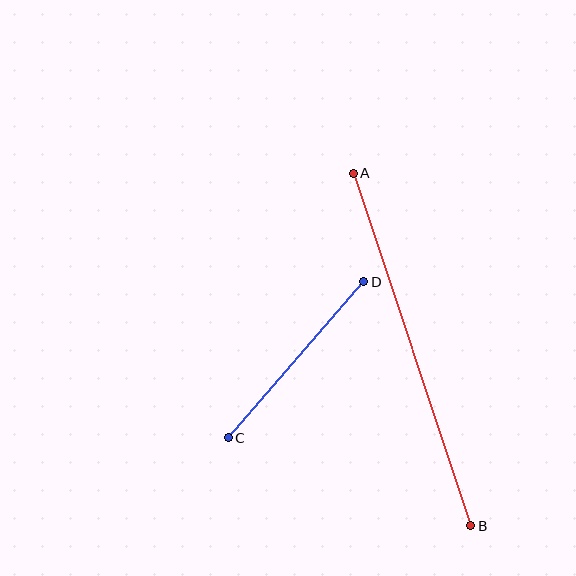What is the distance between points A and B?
The distance is approximately 372 pixels.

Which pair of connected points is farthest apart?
Points A and B are farthest apart.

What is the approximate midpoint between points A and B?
The midpoint is at approximately (412, 349) pixels.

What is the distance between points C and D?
The distance is approximately 207 pixels.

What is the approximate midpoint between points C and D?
The midpoint is at approximately (296, 360) pixels.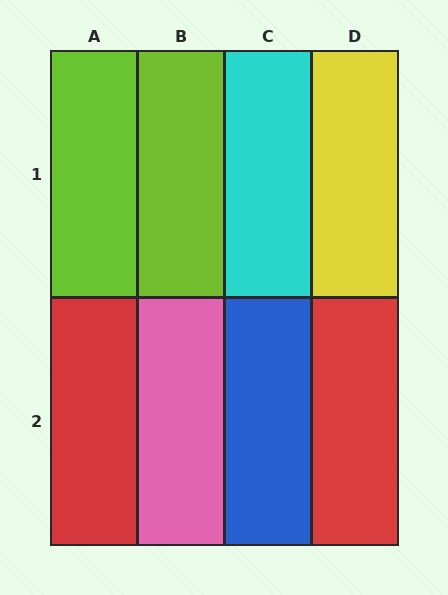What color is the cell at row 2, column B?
Pink.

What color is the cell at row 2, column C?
Blue.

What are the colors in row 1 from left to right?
Lime, lime, cyan, yellow.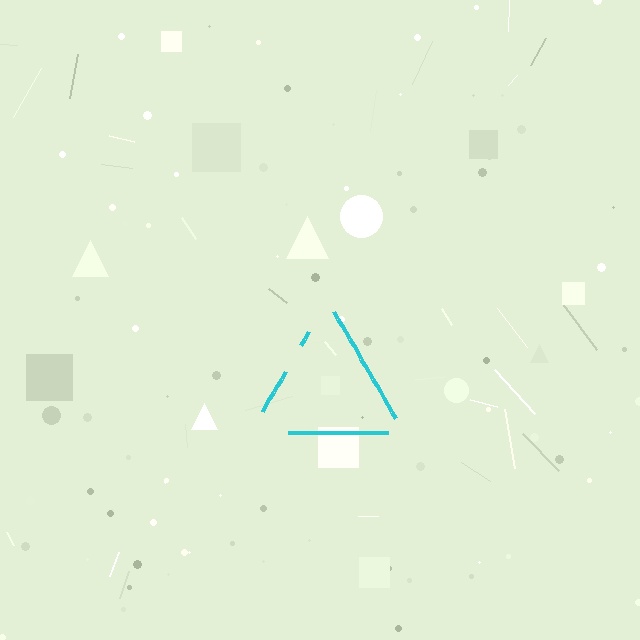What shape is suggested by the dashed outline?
The dashed outline suggests a triangle.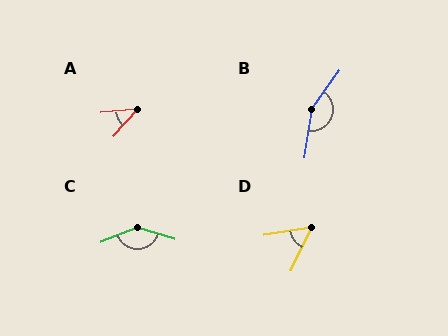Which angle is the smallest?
A, at approximately 43 degrees.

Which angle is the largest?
B, at approximately 153 degrees.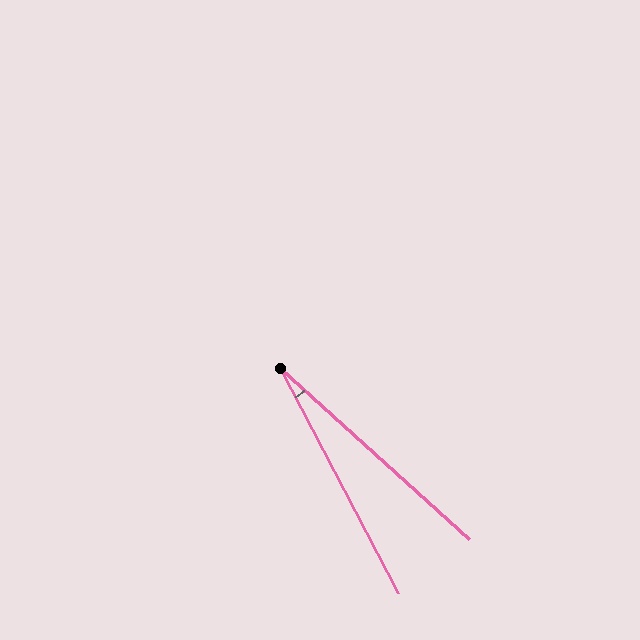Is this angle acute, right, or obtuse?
It is acute.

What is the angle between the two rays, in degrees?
Approximately 20 degrees.